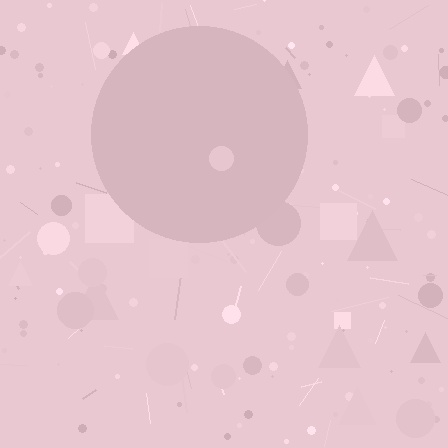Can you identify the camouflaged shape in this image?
The camouflaged shape is a circle.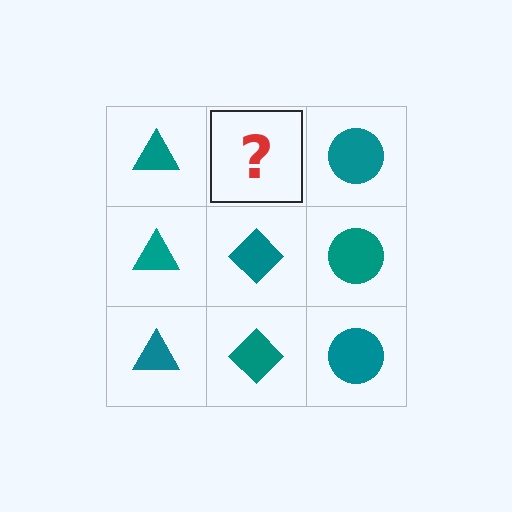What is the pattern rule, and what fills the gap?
The rule is that each column has a consistent shape. The gap should be filled with a teal diamond.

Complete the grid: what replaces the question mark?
The question mark should be replaced with a teal diamond.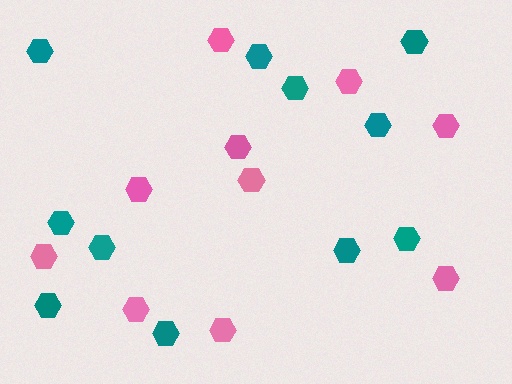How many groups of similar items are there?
There are 2 groups: one group of pink hexagons (10) and one group of teal hexagons (11).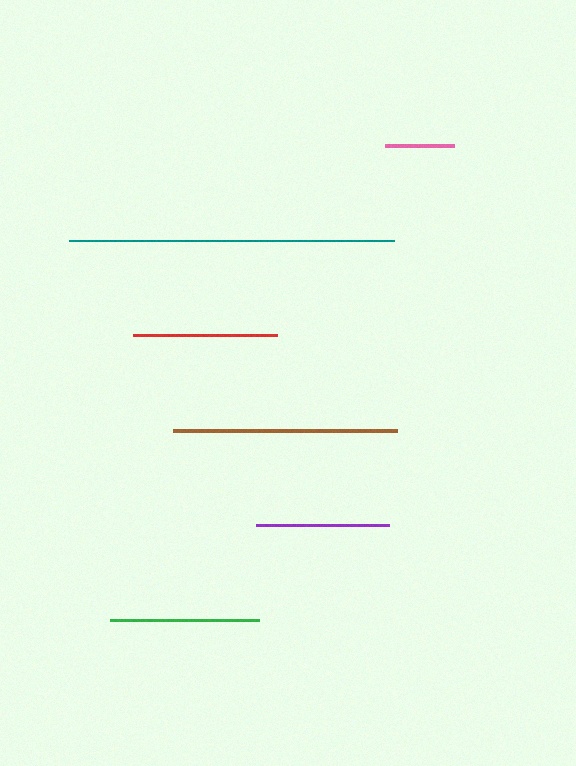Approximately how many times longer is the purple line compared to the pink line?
The purple line is approximately 1.9 times the length of the pink line.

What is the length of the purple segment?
The purple segment is approximately 132 pixels long.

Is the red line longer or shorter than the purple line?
The red line is longer than the purple line.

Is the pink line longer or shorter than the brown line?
The brown line is longer than the pink line.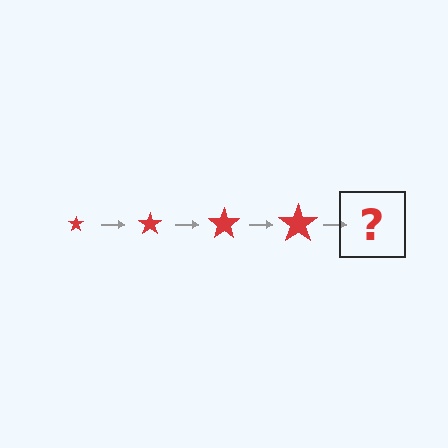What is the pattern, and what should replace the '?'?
The pattern is that the star gets progressively larger each step. The '?' should be a red star, larger than the previous one.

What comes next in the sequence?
The next element should be a red star, larger than the previous one.